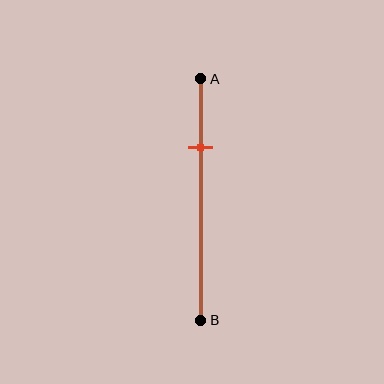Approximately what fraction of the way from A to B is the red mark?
The red mark is approximately 30% of the way from A to B.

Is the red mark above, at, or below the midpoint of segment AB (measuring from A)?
The red mark is above the midpoint of segment AB.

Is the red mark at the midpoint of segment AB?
No, the mark is at about 30% from A, not at the 50% midpoint.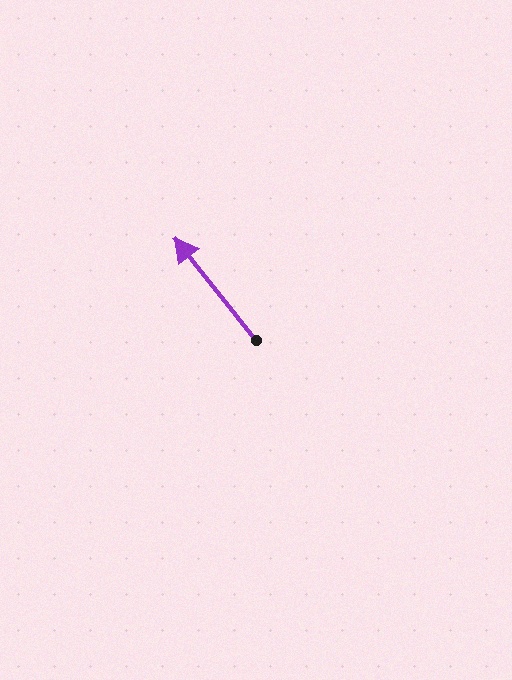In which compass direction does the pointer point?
Northwest.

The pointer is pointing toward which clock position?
Roughly 11 o'clock.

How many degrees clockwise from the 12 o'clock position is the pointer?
Approximately 321 degrees.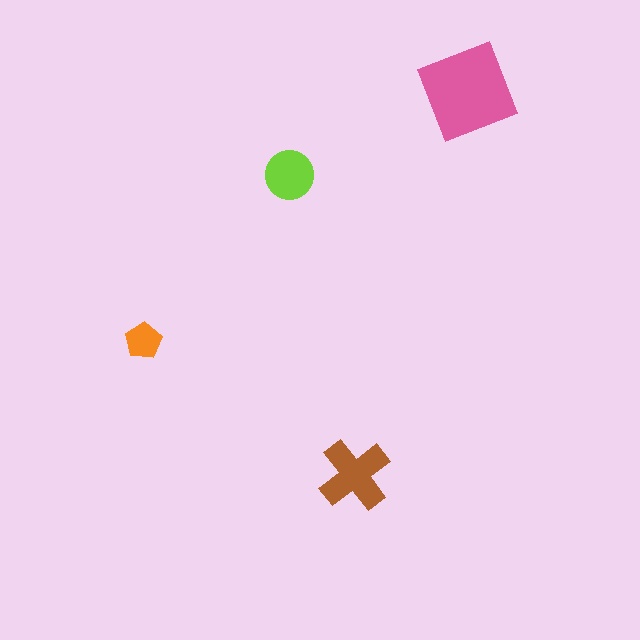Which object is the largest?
The pink square.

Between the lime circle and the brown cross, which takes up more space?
The brown cross.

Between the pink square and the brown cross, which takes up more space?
The pink square.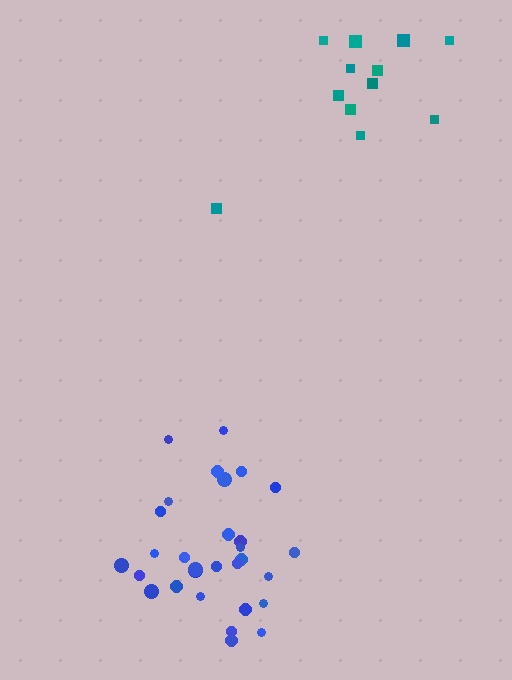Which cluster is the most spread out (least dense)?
Teal.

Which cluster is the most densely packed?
Blue.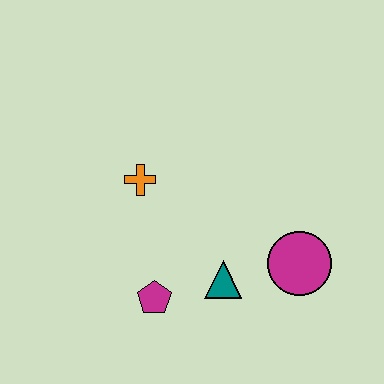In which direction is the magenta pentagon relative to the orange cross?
The magenta pentagon is below the orange cross.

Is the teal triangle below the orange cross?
Yes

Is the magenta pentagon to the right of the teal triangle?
No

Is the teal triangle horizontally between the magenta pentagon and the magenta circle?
Yes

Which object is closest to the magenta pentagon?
The teal triangle is closest to the magenta pentagon.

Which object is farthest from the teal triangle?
The orange cross is farthest from the teal triangle.